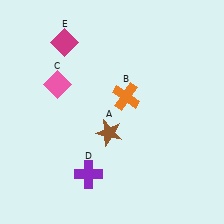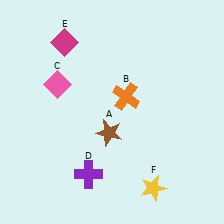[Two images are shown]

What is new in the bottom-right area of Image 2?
A yellow star (F) was added in the bottom-right area of Image 2.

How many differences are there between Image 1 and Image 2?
There is 1 difference between the two images.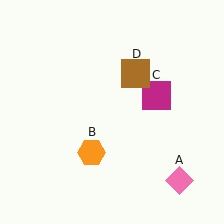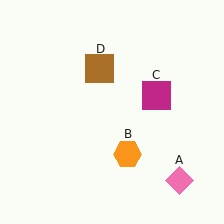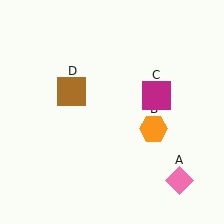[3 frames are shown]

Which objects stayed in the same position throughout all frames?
Pink diamond (object A) and magenta square (object C) remained stationary.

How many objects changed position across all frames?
2 objects changed position: orange hexagon (object B), brown square (object D).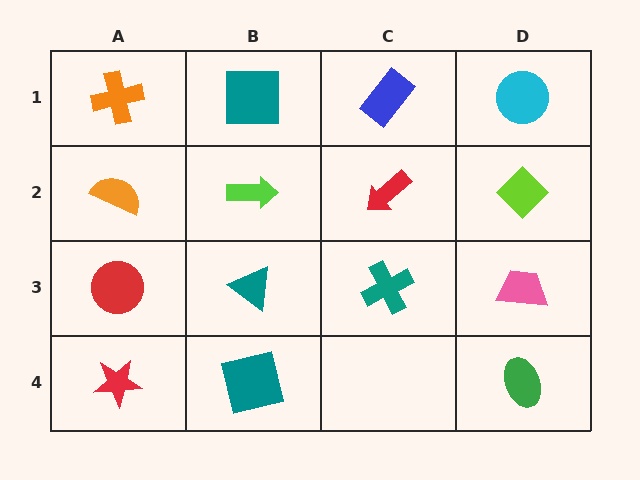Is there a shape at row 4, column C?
No, that cell is empty.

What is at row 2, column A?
An orange semicircle.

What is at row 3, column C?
A teal cross.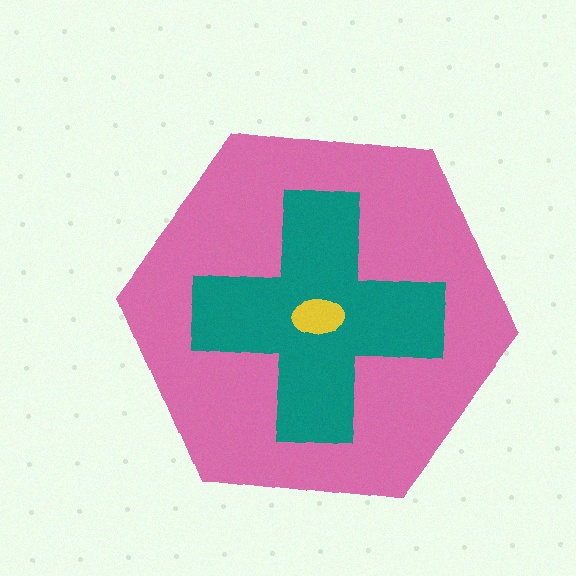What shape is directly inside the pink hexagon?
The teal cross.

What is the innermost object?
The yellow ellipse.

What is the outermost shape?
The pink hexagon.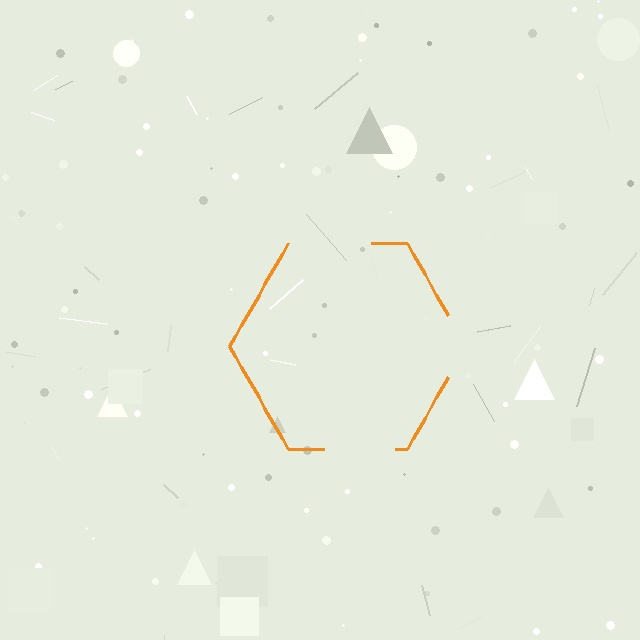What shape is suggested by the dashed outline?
The dashed outline suggests a hexagon.